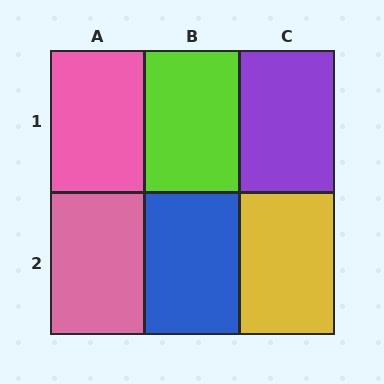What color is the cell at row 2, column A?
Pink.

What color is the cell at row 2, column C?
Yellow.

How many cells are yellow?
1 cell is yellow.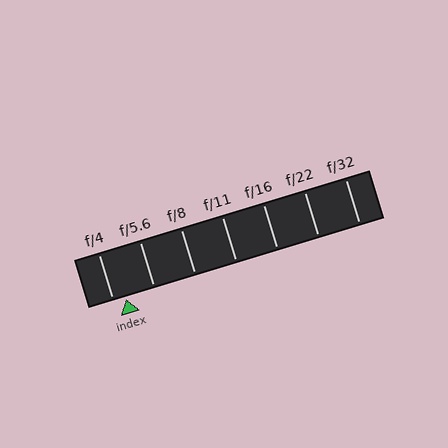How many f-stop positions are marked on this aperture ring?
There are 7 f-stop positions marked.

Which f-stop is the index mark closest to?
The index mark is closest to f/4.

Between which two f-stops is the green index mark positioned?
The index mark is between f/4 and f/5.6.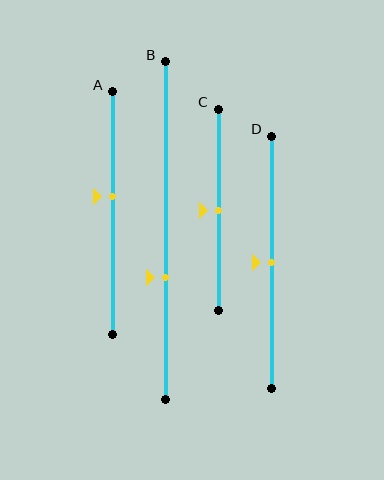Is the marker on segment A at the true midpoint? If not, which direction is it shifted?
No, the marker on segment A is shifted upward by about 7% of the segment length.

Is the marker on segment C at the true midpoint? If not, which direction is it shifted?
Yes, the marker on segment C is at the true midpoint.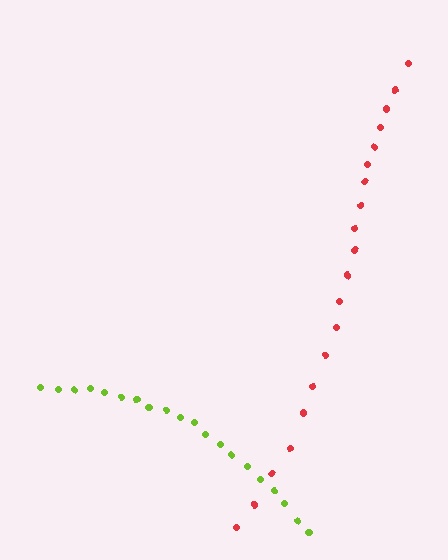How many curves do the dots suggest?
There are 2 distinct paths.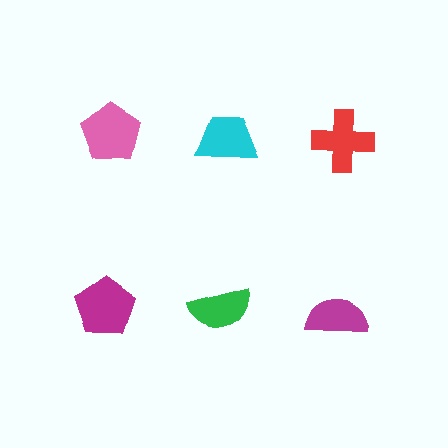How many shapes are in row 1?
3 shapes.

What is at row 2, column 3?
A magenta semicircle.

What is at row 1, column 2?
A cyan trapezoid.